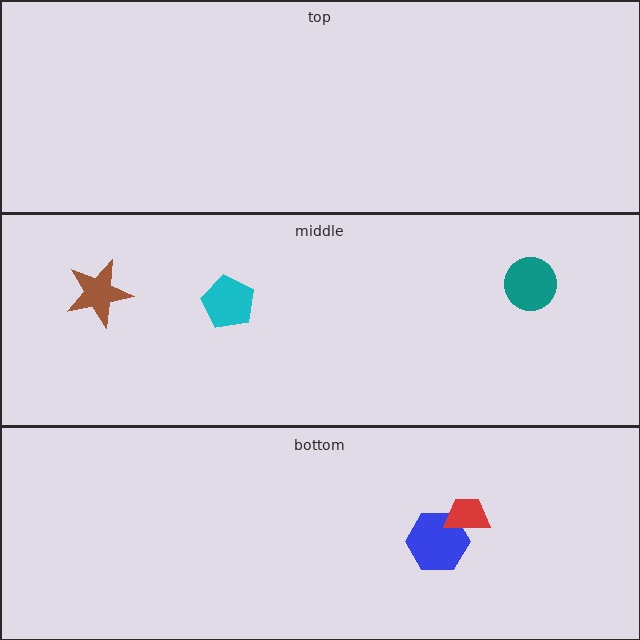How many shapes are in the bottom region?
2.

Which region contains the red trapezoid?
The bottom region.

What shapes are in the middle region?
The cyan pentagon, the brown star, the teal circle.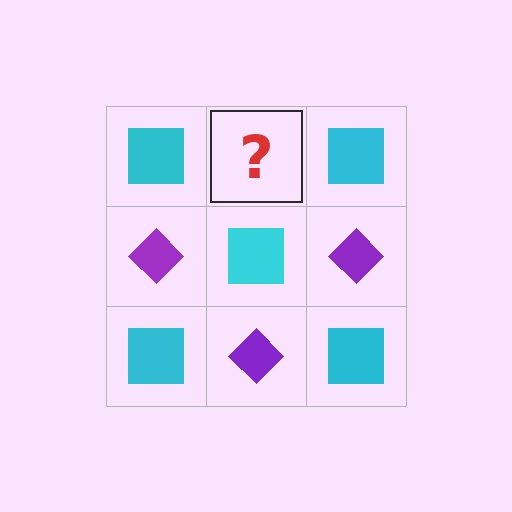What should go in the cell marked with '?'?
The missing cell should contain a purple diamond.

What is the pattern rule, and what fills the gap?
The rule is that it alternates cyan square and purple diamond in a checkerboard pattern. The gap should be filled with a purple diamond.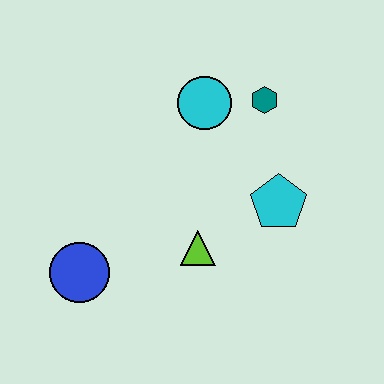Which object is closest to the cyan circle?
The teal hexagon is closest to the cyan circle.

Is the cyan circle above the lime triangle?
Yes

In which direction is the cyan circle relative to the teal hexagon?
The cyan circle is to the left of the teal hexagon.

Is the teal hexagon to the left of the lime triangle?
No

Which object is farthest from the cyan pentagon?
The blue circle is farthest from the cyan pentagon.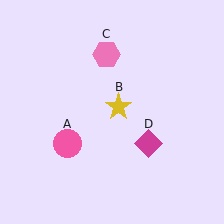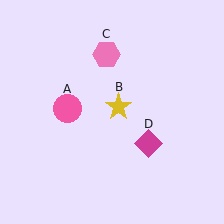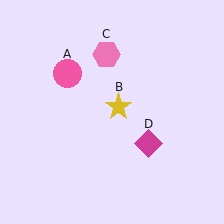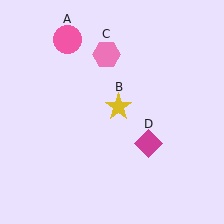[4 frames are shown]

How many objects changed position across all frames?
1 object changed position: pink circle (object A).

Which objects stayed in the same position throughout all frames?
Yellow star (object B) and pink hexagon (object C) and magenta diamond (object D) remained stationary.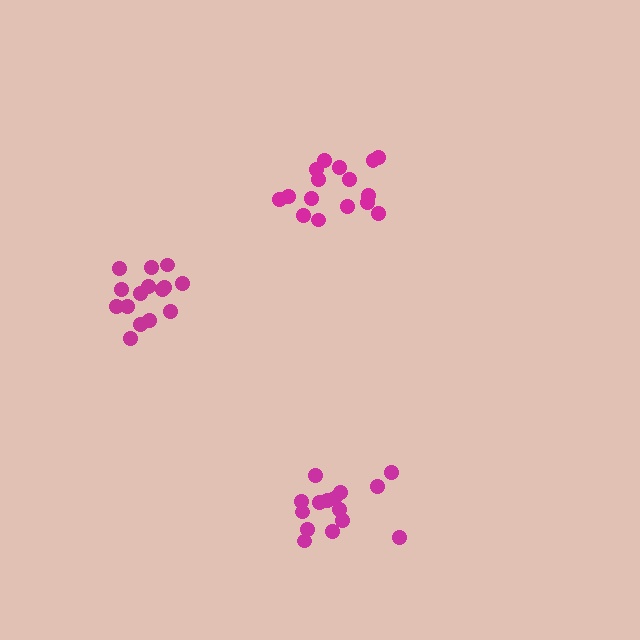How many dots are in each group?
Group 1: 16 dots, Group 2: 15 dots, Group 3: 15 dots (46 total).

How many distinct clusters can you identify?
There are 3 distinct clusters.